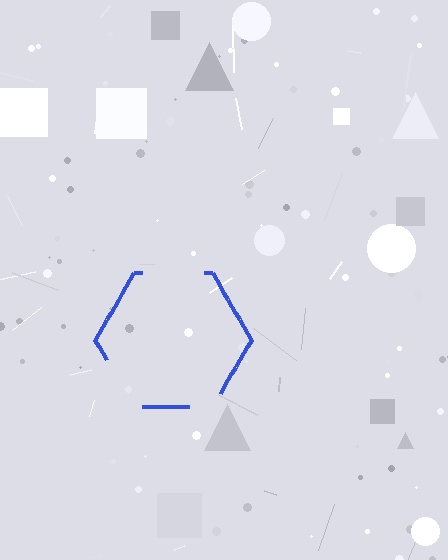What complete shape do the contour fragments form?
The contour fragments form a hexagon.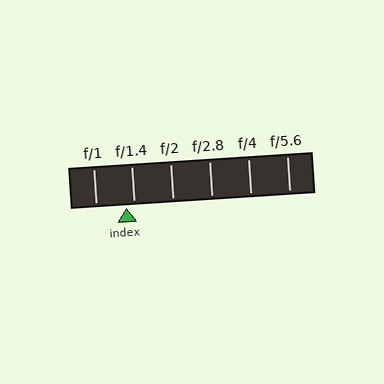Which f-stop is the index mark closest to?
The index mark is closest to f/1.4.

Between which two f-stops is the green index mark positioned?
The index mark is between f/1 and f/1.4.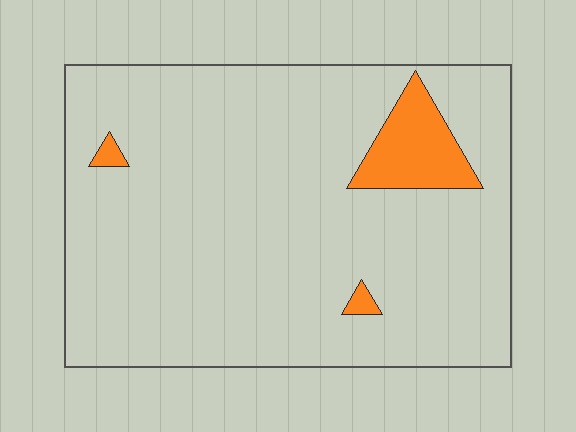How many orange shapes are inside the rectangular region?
3.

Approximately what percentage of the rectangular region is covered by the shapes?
Approximately 5%.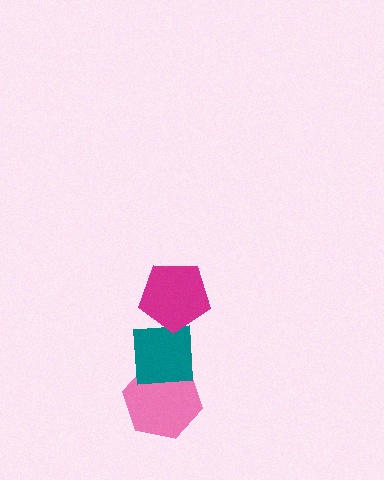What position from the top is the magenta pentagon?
The magenta pentagon is 1st from the top.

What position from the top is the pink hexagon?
The pink hexagon is 3rd from the top.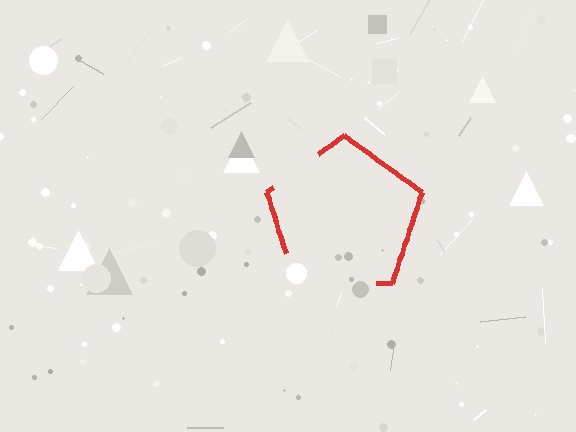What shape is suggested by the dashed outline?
The dashed outline suggests a pentagon.